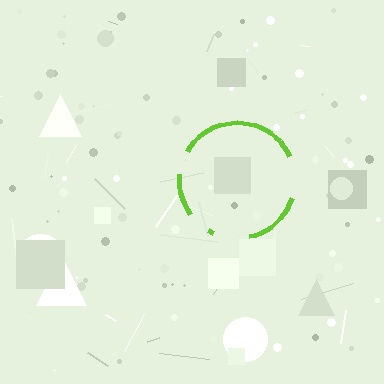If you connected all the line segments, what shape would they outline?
They would outline a circle.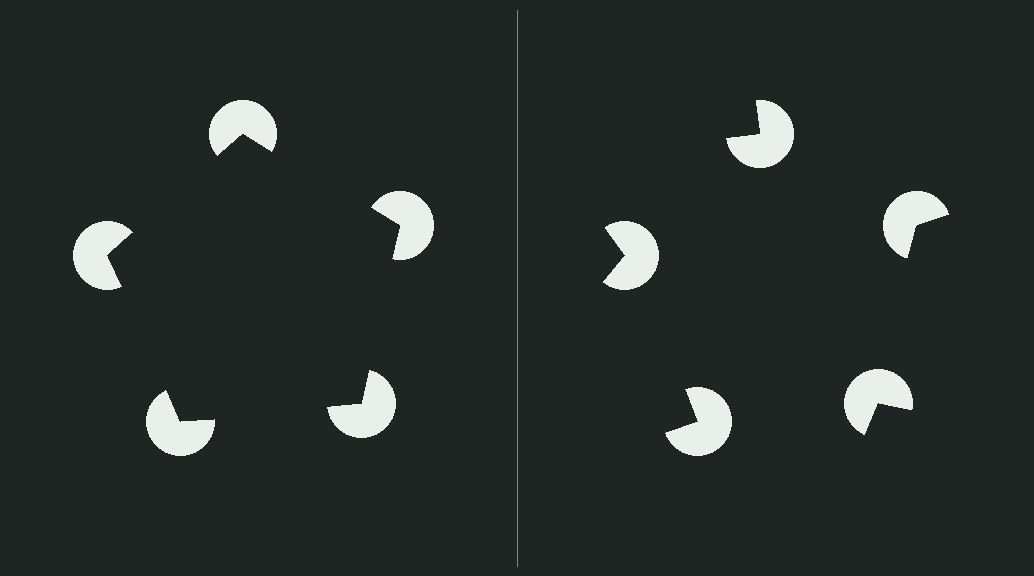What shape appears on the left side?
An illusory pentagon.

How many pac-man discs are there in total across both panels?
10 — 5 on each side.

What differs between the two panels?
The pac-man discs are positioned identically on both sides; only the wedge orientations differ. On the left they align to a pentagon; on the right they are misaligned.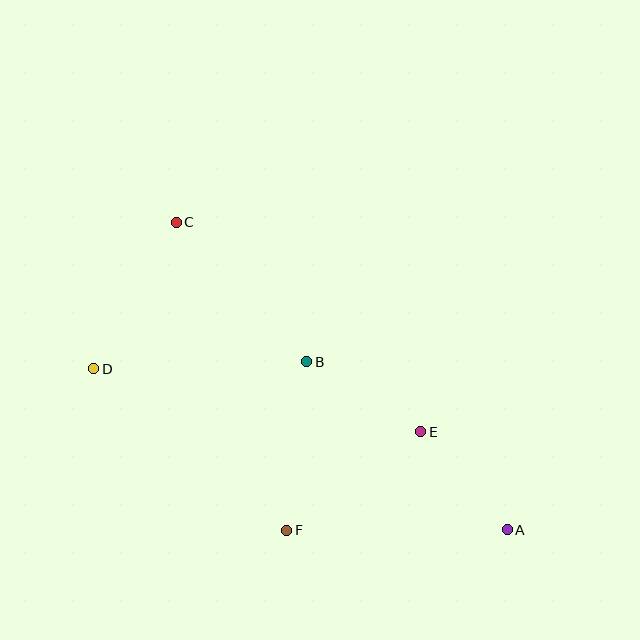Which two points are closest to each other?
Points A and E are closest to each other.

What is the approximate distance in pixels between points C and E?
The distance between C and E is approximately 322 pixels.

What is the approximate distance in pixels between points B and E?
The distance between B and E is approximately 134 pixels.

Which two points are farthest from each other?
Points A and C are farthest from each other.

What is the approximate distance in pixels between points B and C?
The distance between B and C is approximately 191 pixels.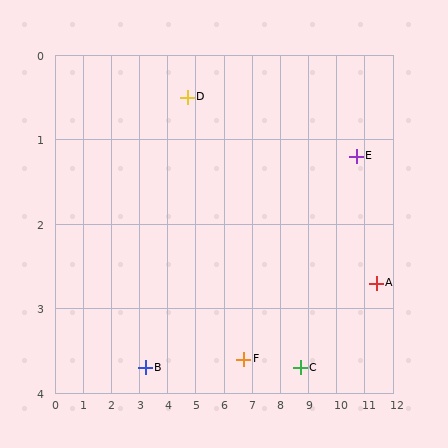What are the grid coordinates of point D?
Point D is at approximately (4.7, 0.5).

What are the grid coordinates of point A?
Point A is at approximately (11.4, 2.7).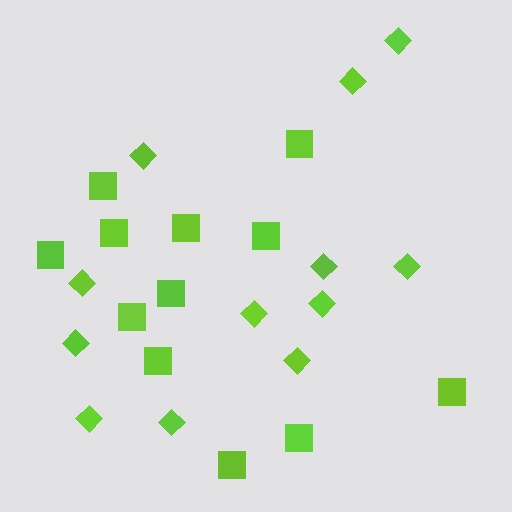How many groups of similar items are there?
There are 2 groups: one group of diamonds (12) and one group of squares (12).